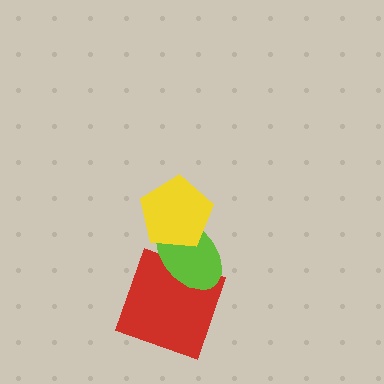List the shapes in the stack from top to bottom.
From top to bottom: the yellow pentagon, the lime ellipse, the red square.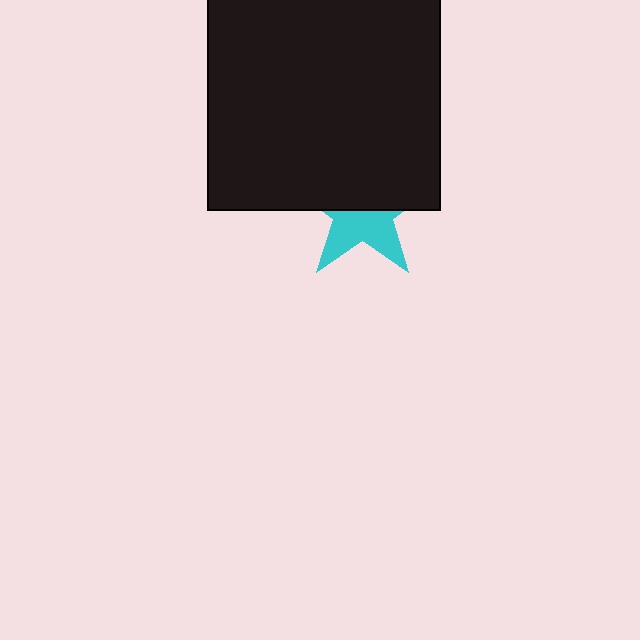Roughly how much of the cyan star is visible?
A small part of it is visible (roughly 44%).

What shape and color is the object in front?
The object in front is a black square.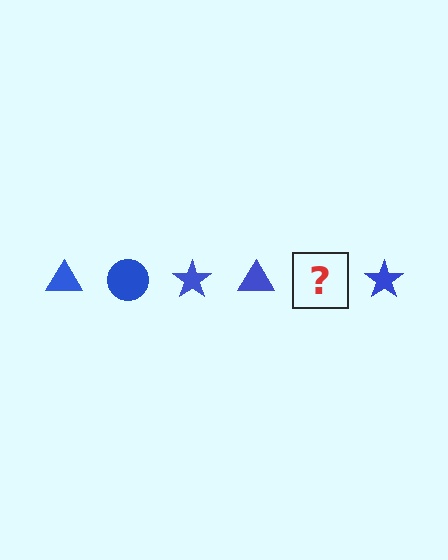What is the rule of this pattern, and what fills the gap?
The rule is that the pattern cycles through triangle, circle, star shapes in blue. The gap should be filled with a blue circle.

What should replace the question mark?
The question mark should be replaced with a blue circle.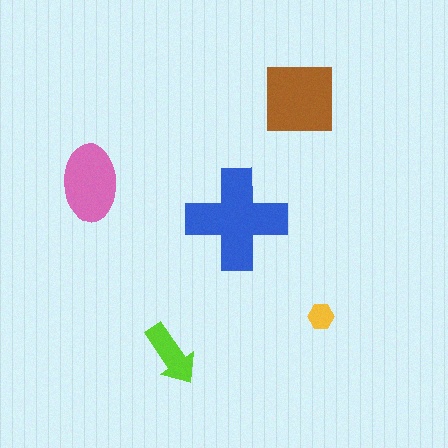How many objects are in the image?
There are 5 objects in the image.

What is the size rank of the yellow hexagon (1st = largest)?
5th.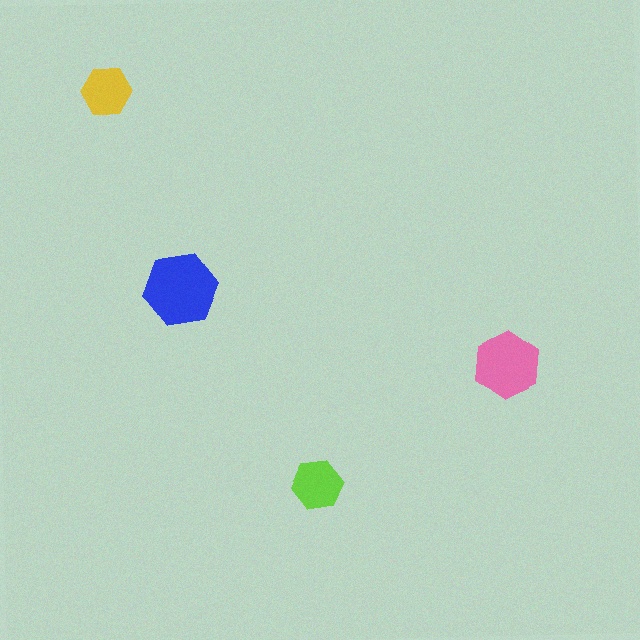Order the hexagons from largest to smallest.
the blue one, the pink one, the lime one, the yellow one.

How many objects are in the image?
There are 4 objects in the image.